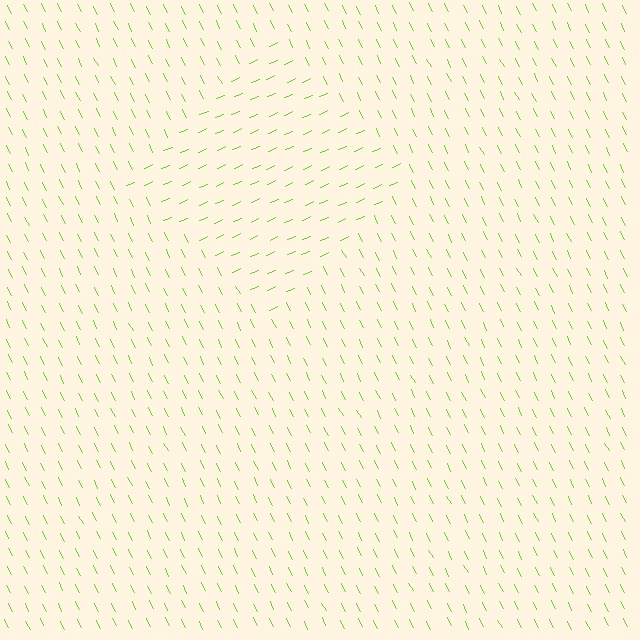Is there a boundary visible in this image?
Yes, there is a texture boundary formed by a change in line orientation.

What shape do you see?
I see a diamond.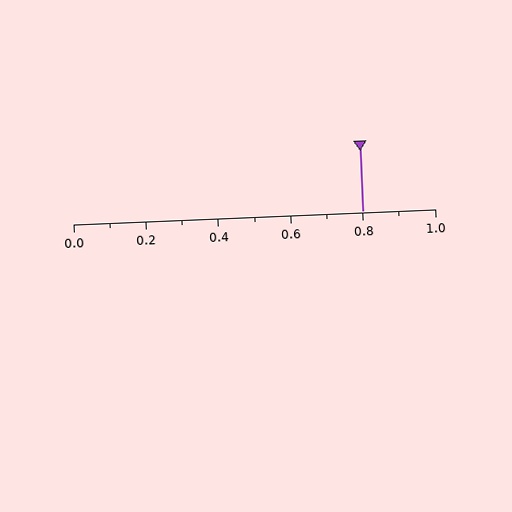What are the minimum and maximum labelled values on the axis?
The axis runs from 0.0 to 1.0.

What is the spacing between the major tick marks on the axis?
The major ticks are spaced 0.2 apart.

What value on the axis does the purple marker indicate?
The marker indicates approximately 0.8.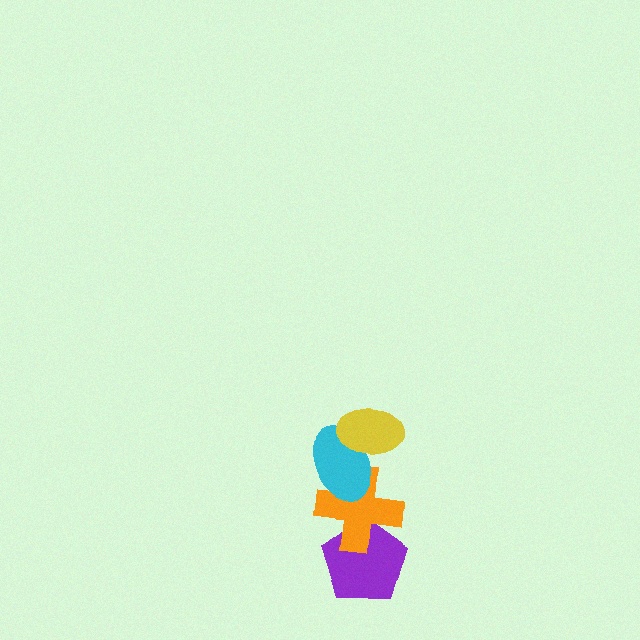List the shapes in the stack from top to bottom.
From top to bottom: the yellow ellipse, the cyan ellipse, the orange cross, the purple pentagon.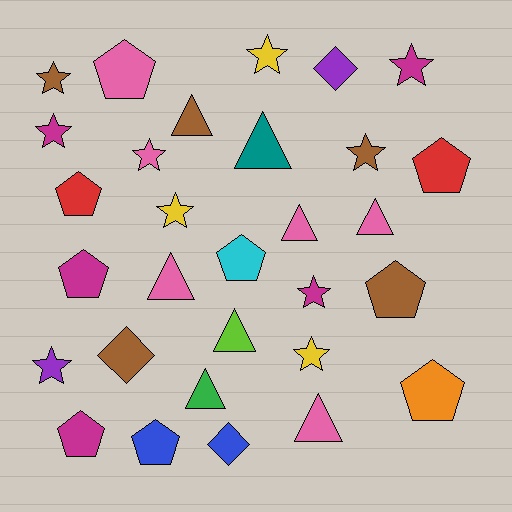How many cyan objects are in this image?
There is 1 cyan object.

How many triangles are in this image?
There are 8 triangles.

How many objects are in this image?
There are 30 objects.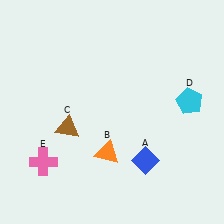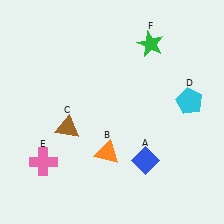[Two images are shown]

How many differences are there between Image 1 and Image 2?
There is 1 difference between the two images.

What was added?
A green star (F) was added in Image 2.